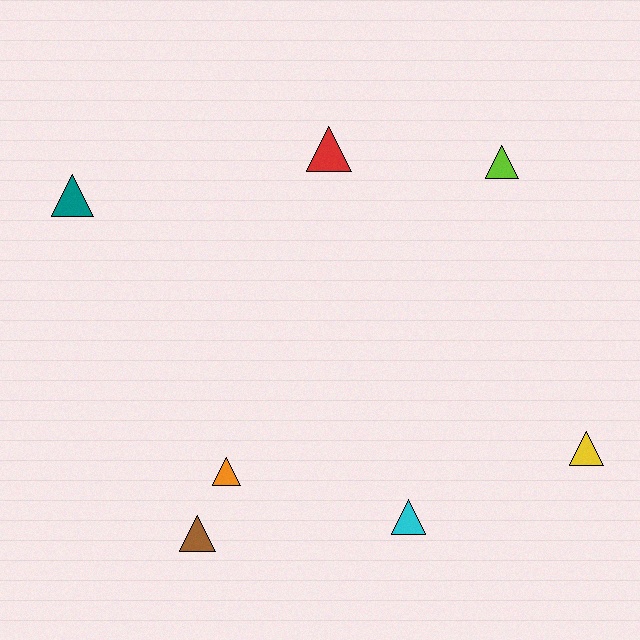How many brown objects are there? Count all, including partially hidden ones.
There is 1 brown object.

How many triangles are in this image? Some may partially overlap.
There are 7 triangles.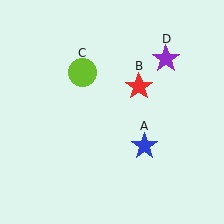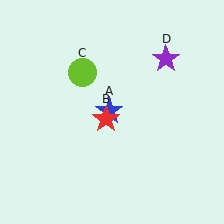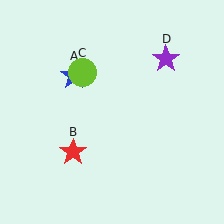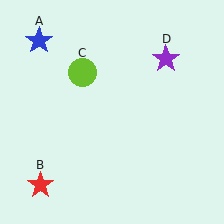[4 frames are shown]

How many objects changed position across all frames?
2 objects changed position: blue star (object A), red star (object B).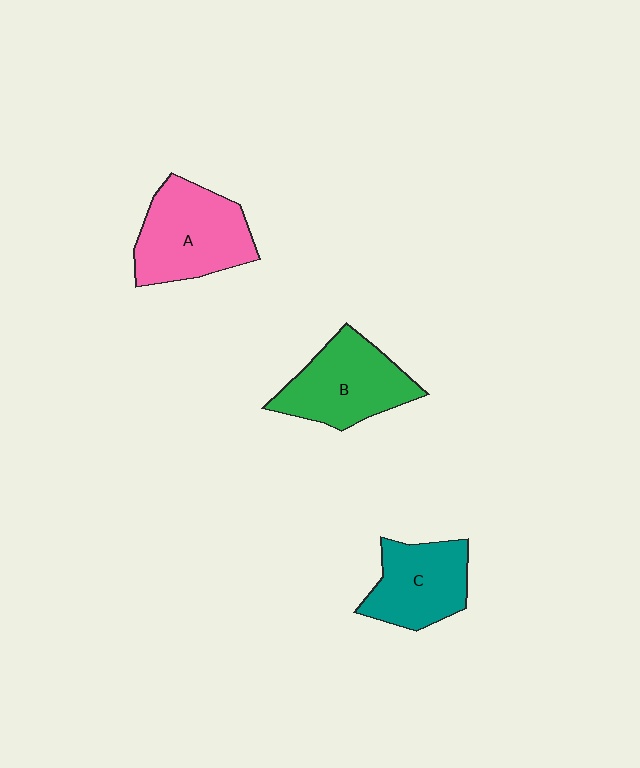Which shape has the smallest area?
Shape C (teal).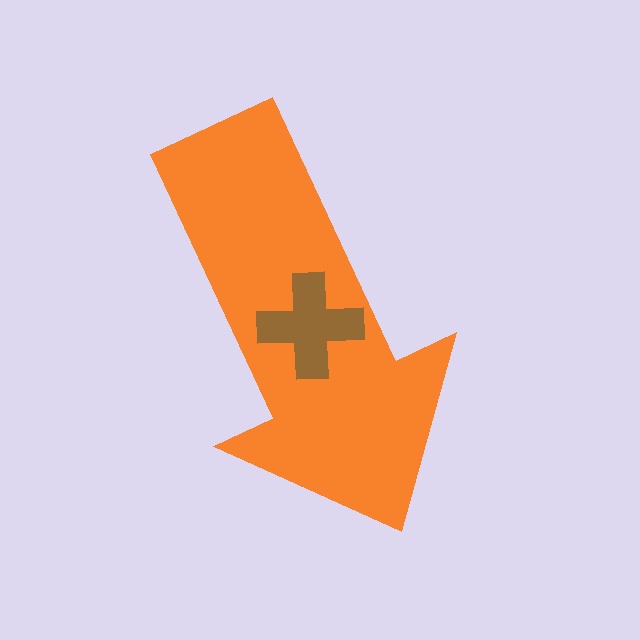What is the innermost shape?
The brown cross.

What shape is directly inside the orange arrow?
The brown cross.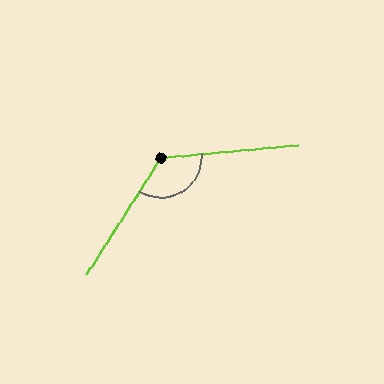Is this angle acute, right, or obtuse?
It is obtuse.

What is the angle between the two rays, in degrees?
Approximately 128 degrees.